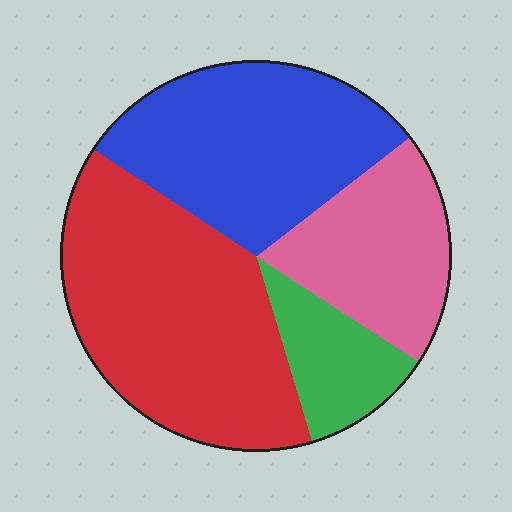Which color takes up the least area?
Green, at roughly 10%.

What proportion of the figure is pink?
Pink takes up about one fifth (1/5) of the figure.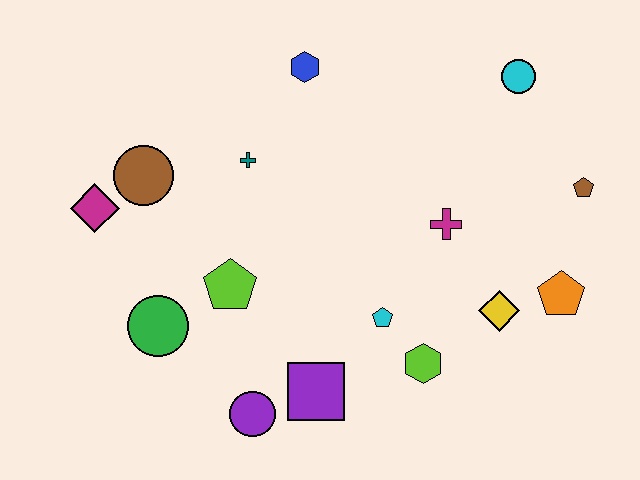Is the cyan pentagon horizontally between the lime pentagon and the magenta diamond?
No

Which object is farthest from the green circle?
The brown pentagon is farthest from the green circle.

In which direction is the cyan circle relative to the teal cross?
The cyan circle is to the right of the teal cross.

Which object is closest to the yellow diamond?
The orange pentagon is closest to the yellow diamond.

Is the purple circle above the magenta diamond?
No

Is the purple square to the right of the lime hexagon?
No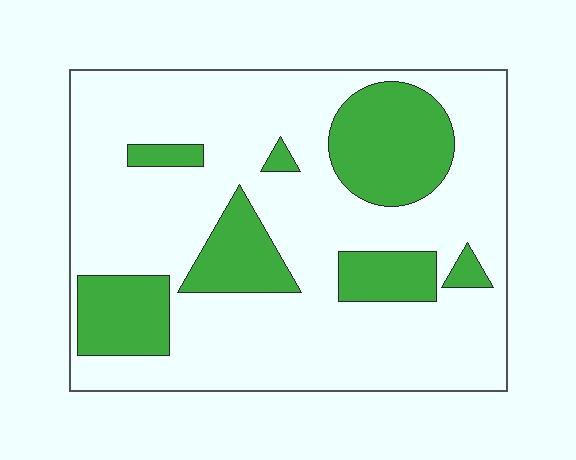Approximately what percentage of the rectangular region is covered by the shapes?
Approximately 25%.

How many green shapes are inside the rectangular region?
7.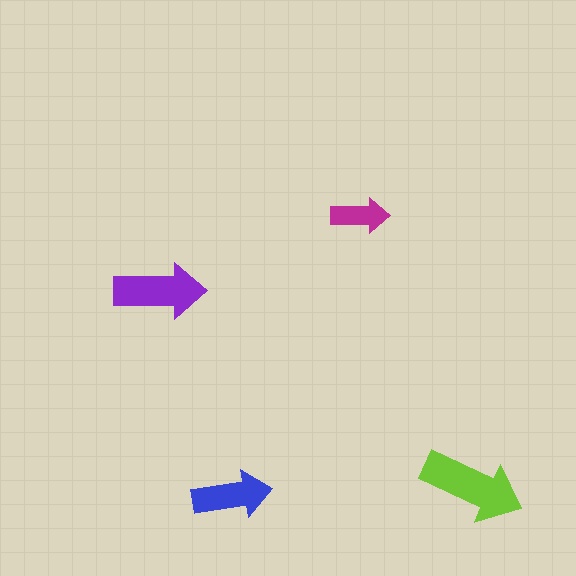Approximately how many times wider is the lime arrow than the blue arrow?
About 1.5 times wider.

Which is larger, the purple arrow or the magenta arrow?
The purple one.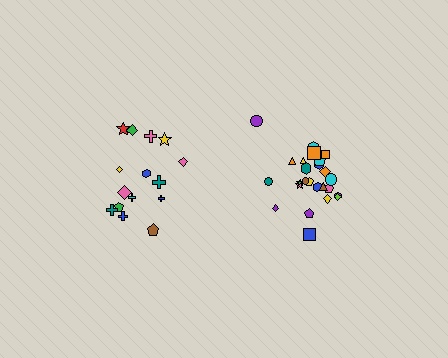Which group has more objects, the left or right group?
The right group.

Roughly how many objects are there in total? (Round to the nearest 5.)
Roughly 40 objects in total.